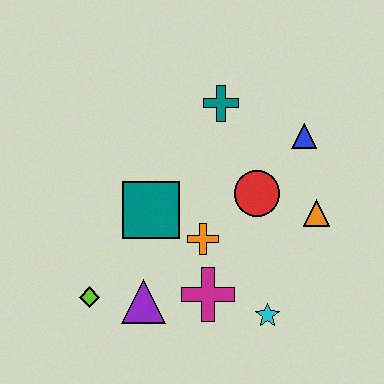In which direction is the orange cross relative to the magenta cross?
The orange cross is above the magenta cross.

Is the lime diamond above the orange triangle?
No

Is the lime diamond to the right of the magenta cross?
No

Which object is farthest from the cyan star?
The teal cross is farthest from the cyan star.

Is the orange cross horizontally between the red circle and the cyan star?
No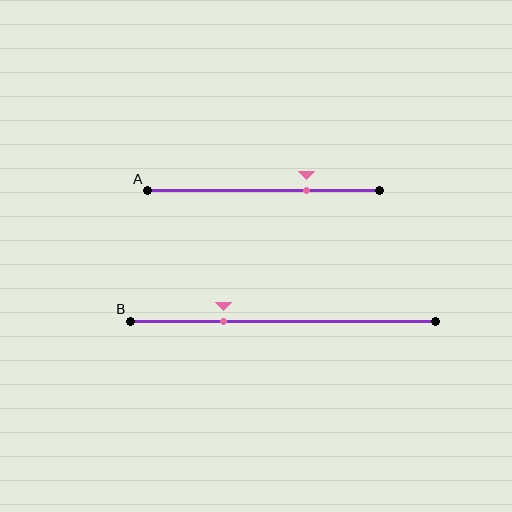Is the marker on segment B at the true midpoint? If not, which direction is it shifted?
No, the marker on segment B is shifted to the left by about 20% of the segment length.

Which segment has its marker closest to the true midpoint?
Segment A has its marker closest to the true midpoint.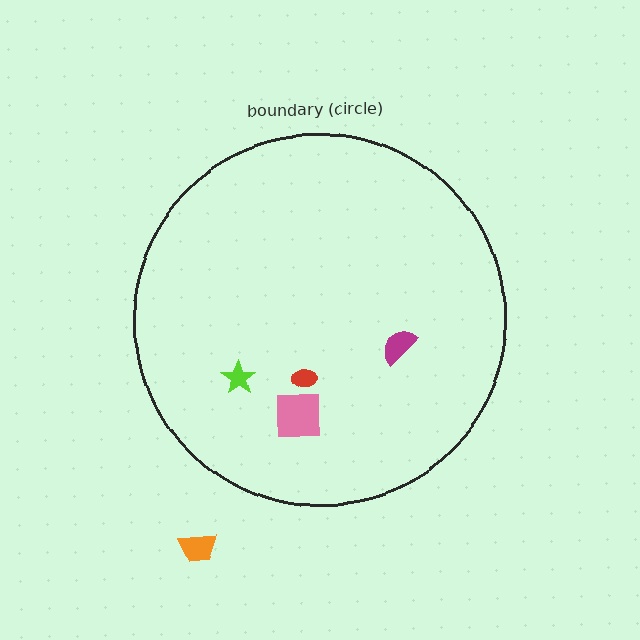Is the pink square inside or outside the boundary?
Inside.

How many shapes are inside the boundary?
4 inside, 1 outside.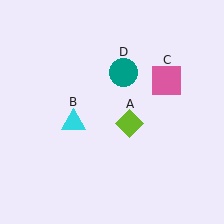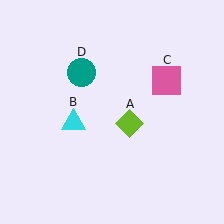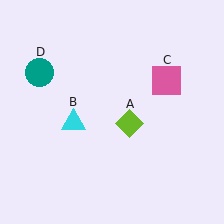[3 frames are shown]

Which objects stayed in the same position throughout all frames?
Lime diamond (object A) and cyan triangle (object B) and pink square (object C) remained stationary.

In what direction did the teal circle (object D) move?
The teal circle (object D) moved left.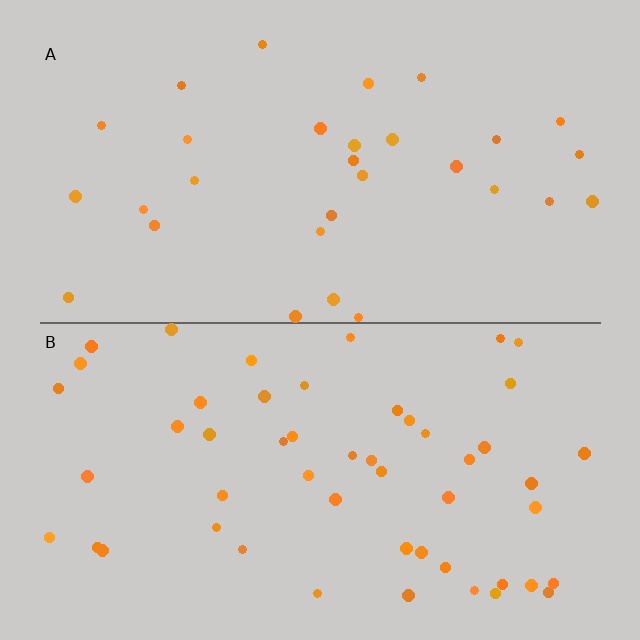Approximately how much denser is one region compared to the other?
Approximately 1.7× — region B over region A.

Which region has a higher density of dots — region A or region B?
B (the bottom).